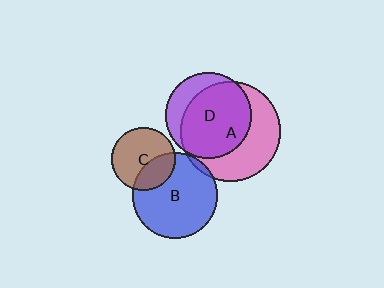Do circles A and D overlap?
Yes.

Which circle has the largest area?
Circle A (pink).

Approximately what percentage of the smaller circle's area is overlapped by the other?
Approximately 70%.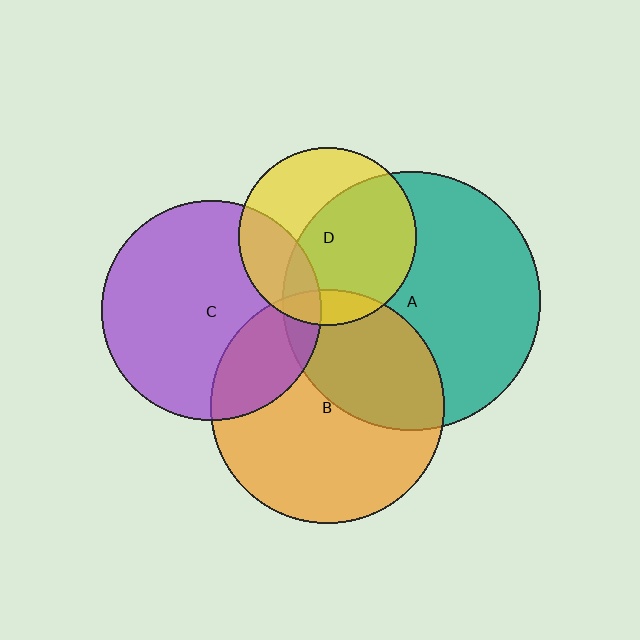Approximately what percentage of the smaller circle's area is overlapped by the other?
Approximately 10%.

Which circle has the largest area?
Circle A (teal).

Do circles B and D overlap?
Yes.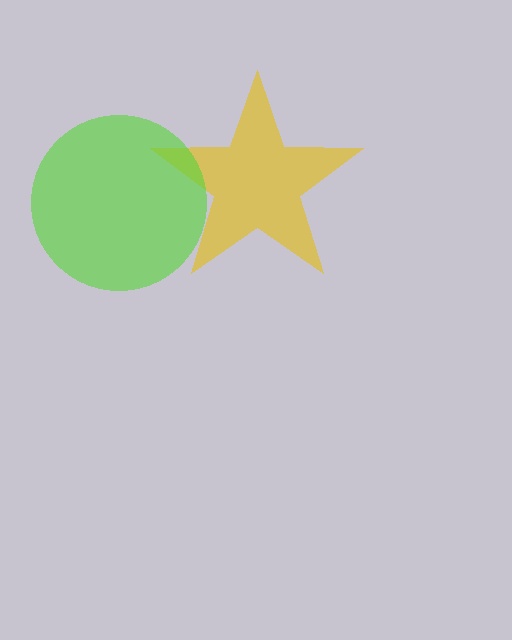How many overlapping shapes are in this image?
There are 2 overlapping shapes in the image.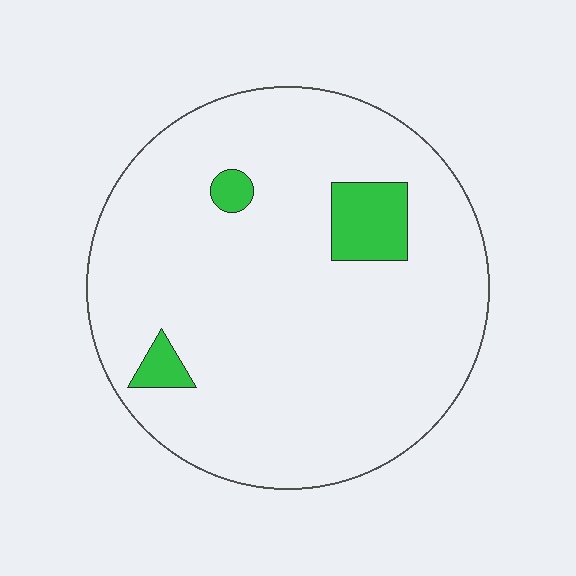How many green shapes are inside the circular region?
3.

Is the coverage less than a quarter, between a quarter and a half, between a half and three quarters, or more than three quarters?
Less than a quarter.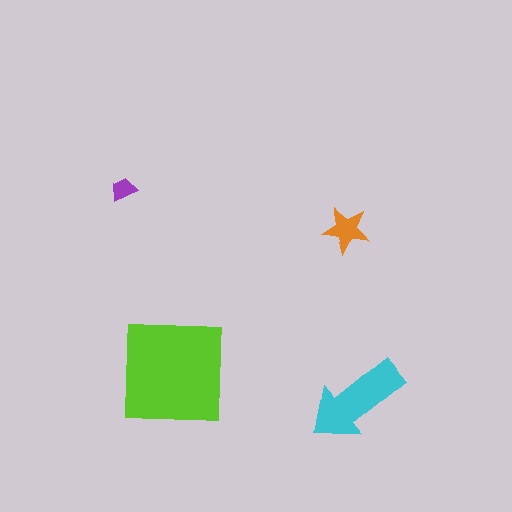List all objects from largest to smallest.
The lime square, the cyan arrow, the orange star, the purple trapezoid.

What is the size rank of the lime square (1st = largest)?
1st.